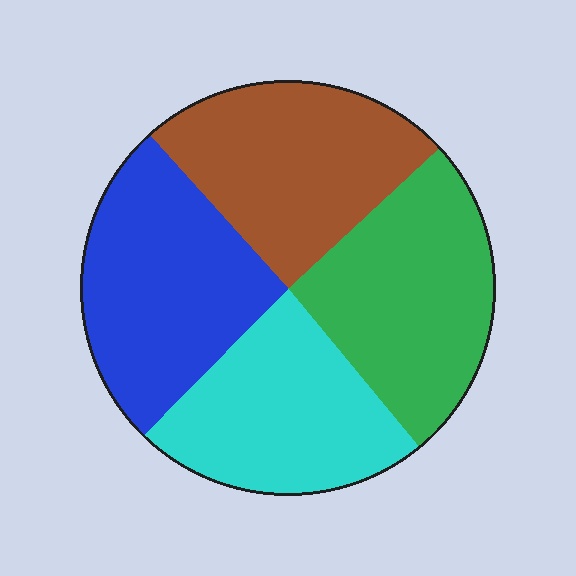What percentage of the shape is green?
Green covers 26% of the shape.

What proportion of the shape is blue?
Blue covers 26% of the shape.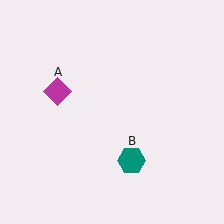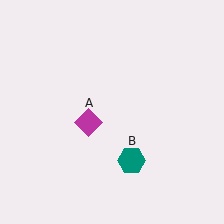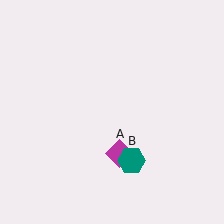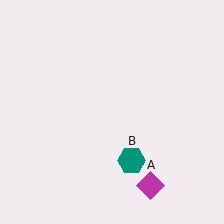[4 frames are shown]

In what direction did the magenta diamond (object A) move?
The magenta diamond (object A) moved down and to the right.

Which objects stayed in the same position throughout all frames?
Teal hexagon (object B) remained stationary.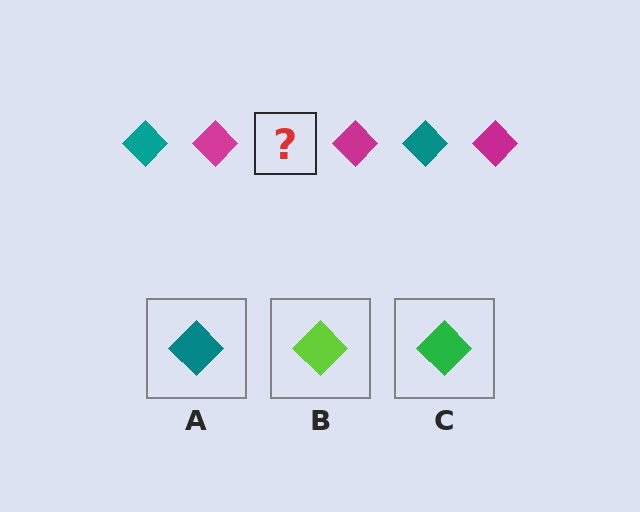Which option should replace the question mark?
Option A.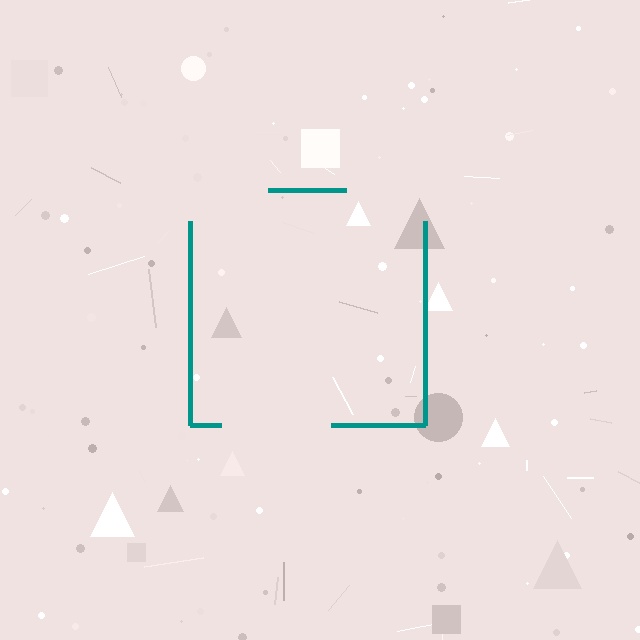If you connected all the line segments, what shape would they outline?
They would outline a square.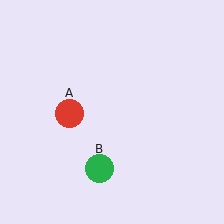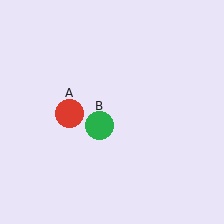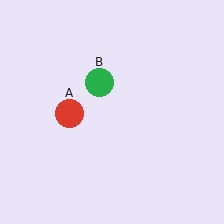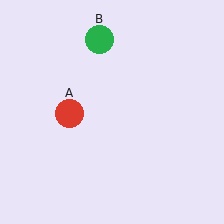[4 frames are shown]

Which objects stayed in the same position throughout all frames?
Red circle (object A) remained stationary.